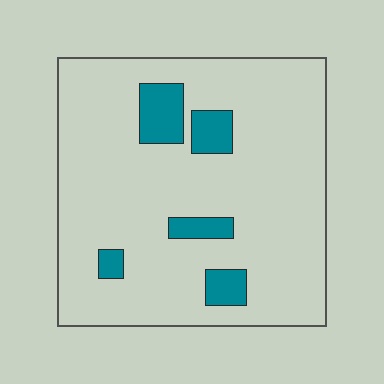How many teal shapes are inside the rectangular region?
5.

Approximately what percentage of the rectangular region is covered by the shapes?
Approximately 10%.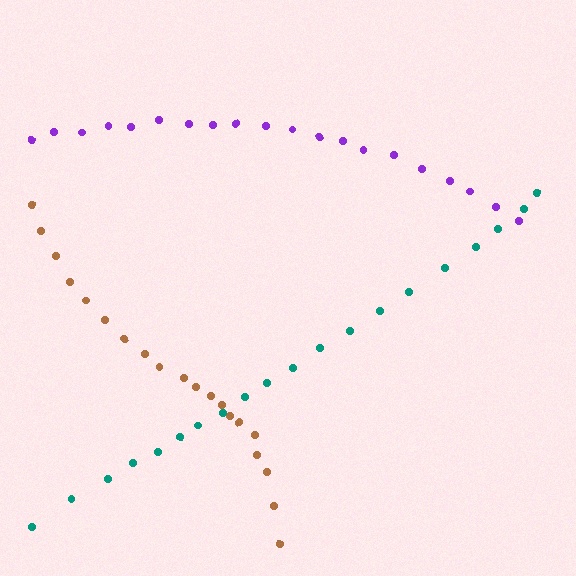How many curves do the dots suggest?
There are 3 distinct paths.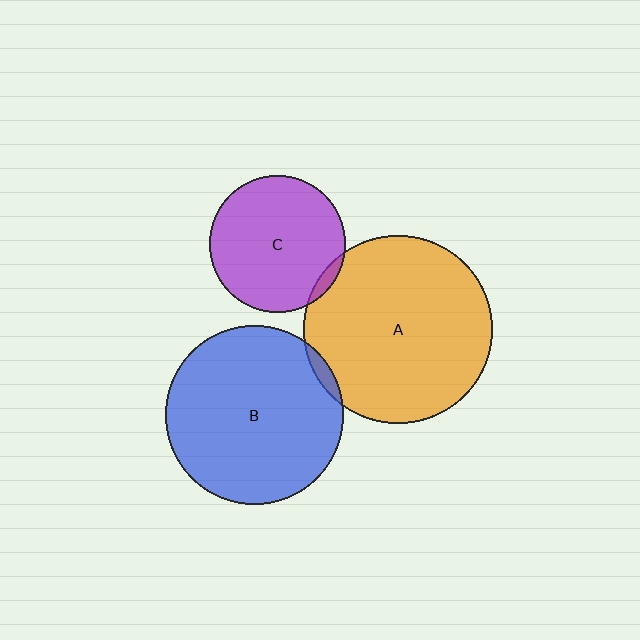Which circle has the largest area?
Circle A (orange).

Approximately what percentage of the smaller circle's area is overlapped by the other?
Approximately 5%.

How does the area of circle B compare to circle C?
Approximately 1.7 times.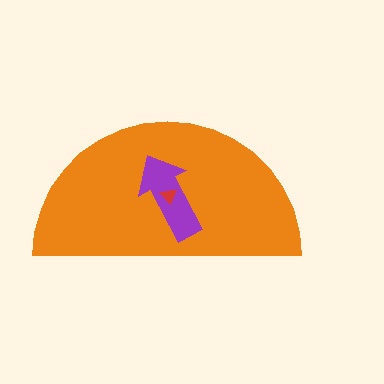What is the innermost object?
The red triangle.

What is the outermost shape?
The orange semicircle.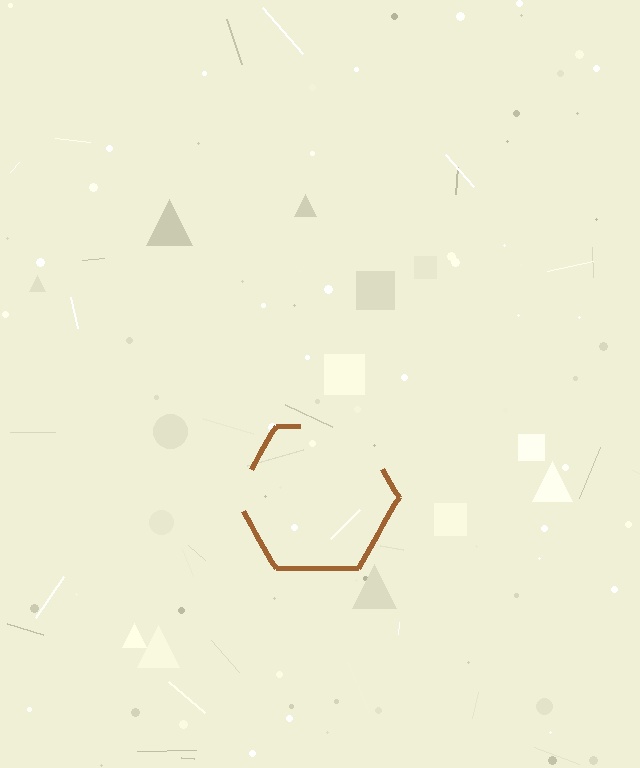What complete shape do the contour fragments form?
The contour fragments form a hexagon.